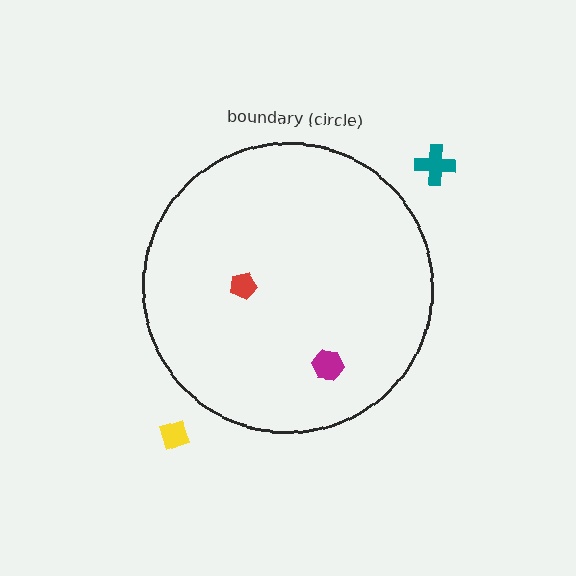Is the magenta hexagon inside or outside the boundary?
Inside.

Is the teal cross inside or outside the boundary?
Outside.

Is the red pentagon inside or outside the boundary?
Inside.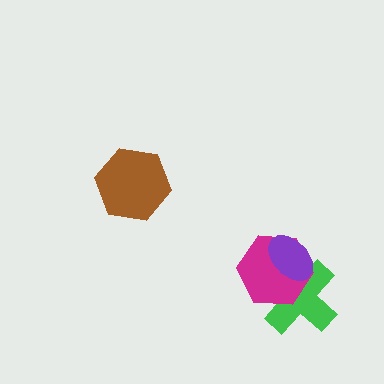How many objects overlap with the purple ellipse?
2 objects overlap with the purple ellipse.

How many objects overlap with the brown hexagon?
0 objects overlap with the brown hexagon.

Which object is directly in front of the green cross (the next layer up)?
The magenta hexagon is directly in front of the green cross.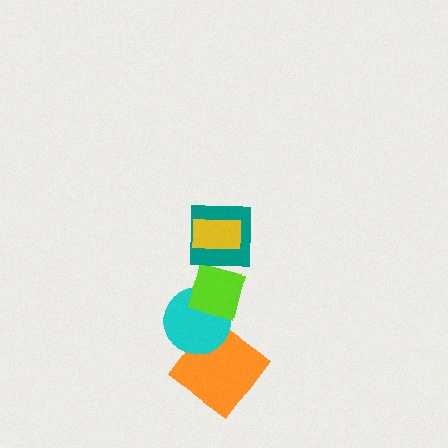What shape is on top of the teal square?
The yellow rectangle is on top of the teal square.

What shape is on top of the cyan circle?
The lime square is on top of the cyan circle.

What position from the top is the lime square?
The lime square is 3rd from the top.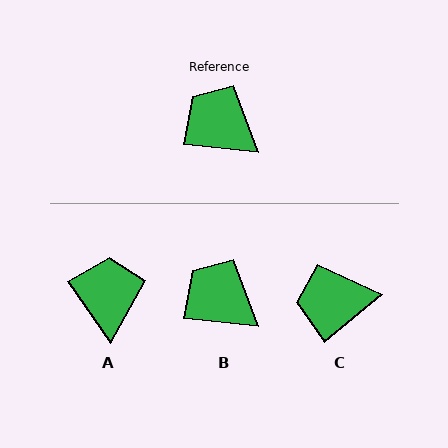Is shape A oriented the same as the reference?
No, it is off by about 49 degrees.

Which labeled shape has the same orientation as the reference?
B.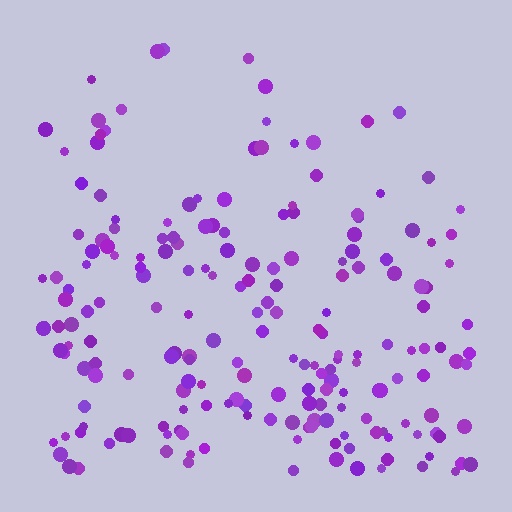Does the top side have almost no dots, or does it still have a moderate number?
Still a moderate number, just noticeably fewer than the bottom.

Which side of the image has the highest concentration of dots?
The bottom.